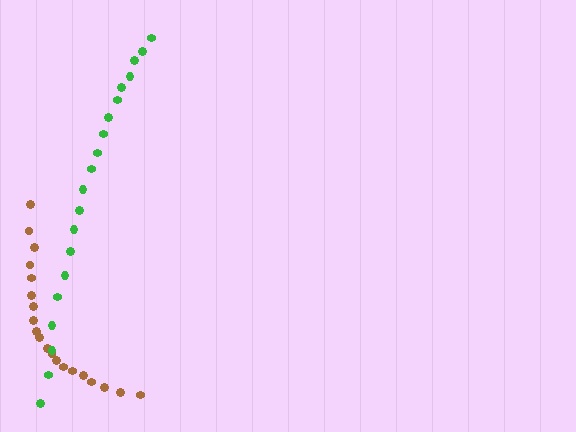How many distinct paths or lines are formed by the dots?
There are 2 distinct paths.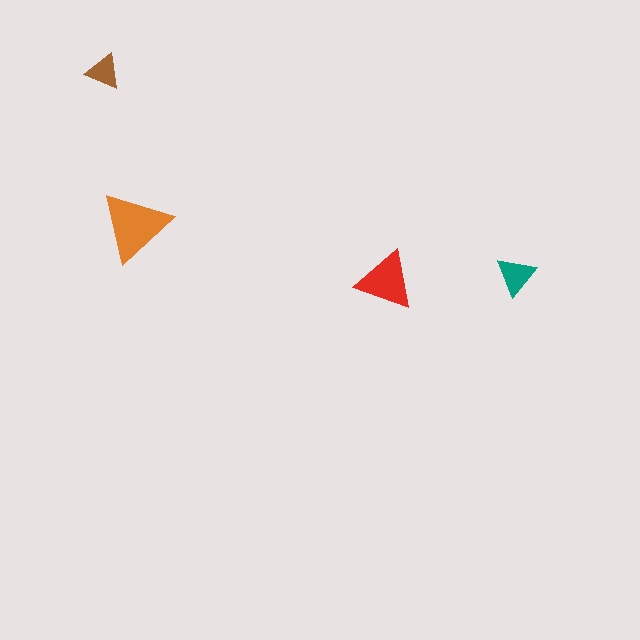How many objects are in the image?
There are 4 objects in the image.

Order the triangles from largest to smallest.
the orange one, the red one, the teal one, the brown one.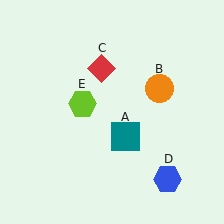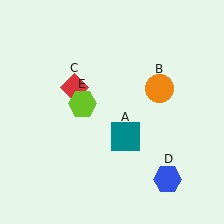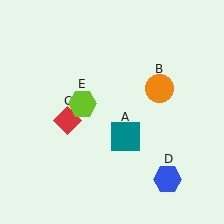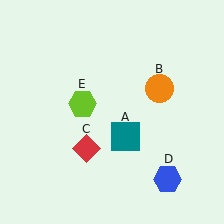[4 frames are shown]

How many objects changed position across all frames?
1 object changed position: red diamond (object C).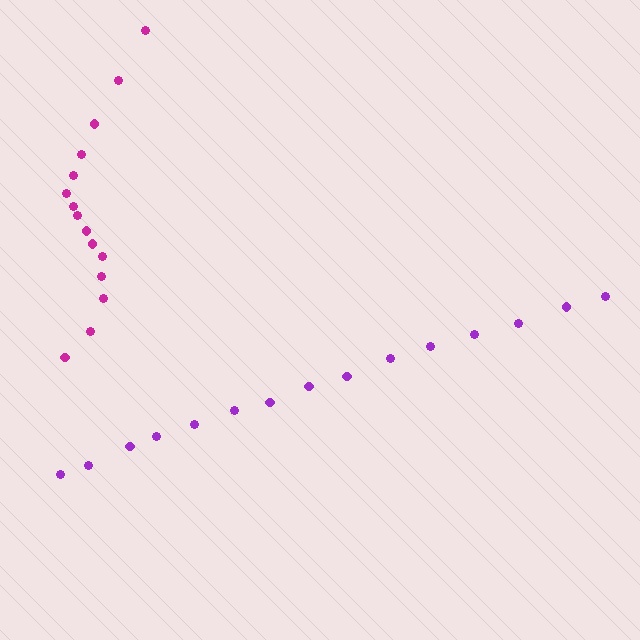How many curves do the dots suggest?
There are 2 distinct paths.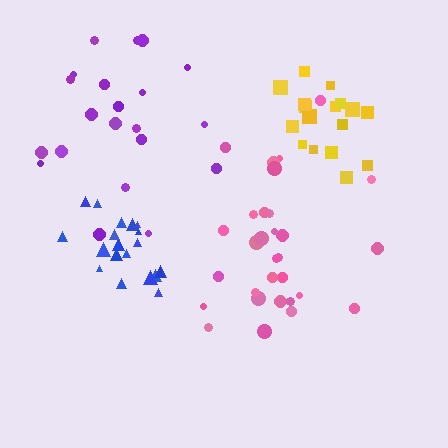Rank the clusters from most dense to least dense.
yellow, blue, pink, purple.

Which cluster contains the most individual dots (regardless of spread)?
Pink (30).